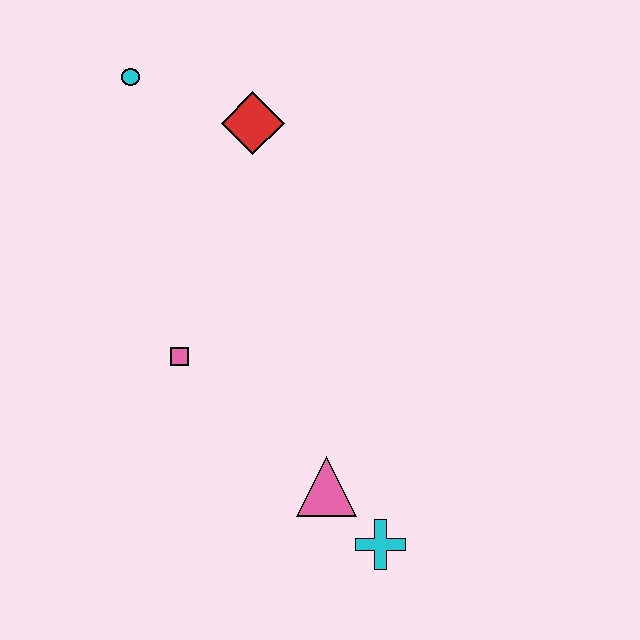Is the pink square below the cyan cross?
No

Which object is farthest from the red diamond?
The cyan cross is farthest from the red diamond.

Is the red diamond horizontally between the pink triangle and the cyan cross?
No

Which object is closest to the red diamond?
The cyan circle is closest to the red diamond.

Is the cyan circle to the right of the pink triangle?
No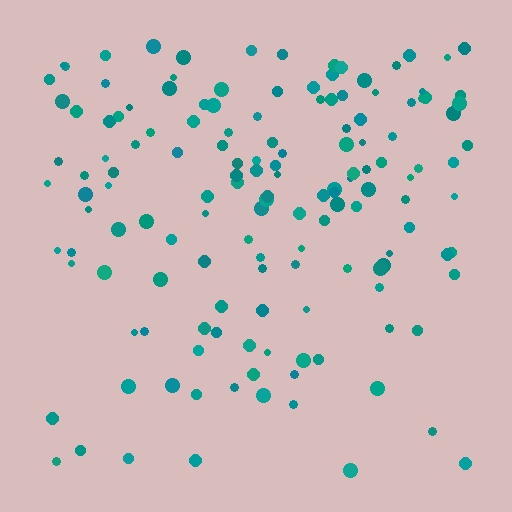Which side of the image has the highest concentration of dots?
The top.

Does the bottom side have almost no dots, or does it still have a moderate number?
Still a moderate number, just noticeably fewer than the top.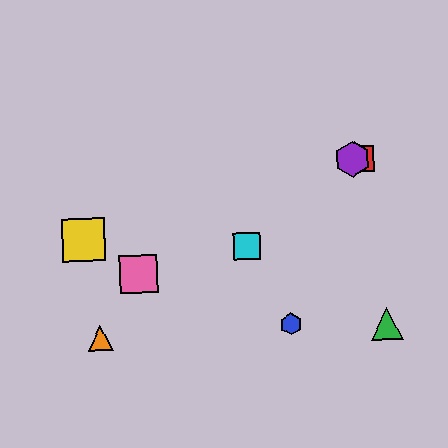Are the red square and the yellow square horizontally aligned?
No, the red square is at y≈159 and the yellow square is at y≈240.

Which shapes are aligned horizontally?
The red square, the purple hexagon are aligned horizontally.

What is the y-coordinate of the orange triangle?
The orange triangle is at y≈339.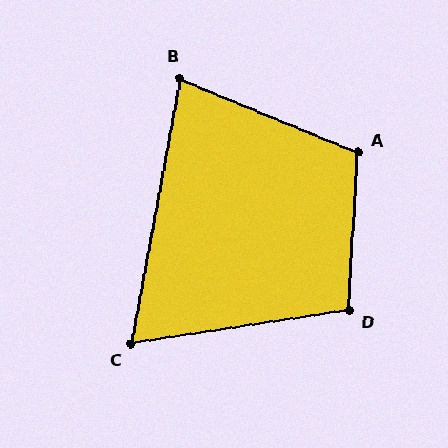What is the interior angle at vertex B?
Approximately 78 degrees (acute).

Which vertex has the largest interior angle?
A, at approximately 109 degrees.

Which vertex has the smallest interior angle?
C, at approximately 71 degrees.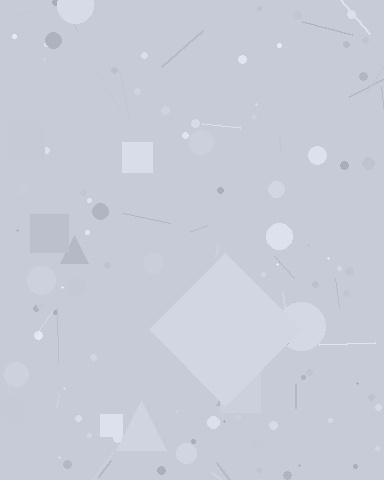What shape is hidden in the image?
A diamond is hidden in the image.